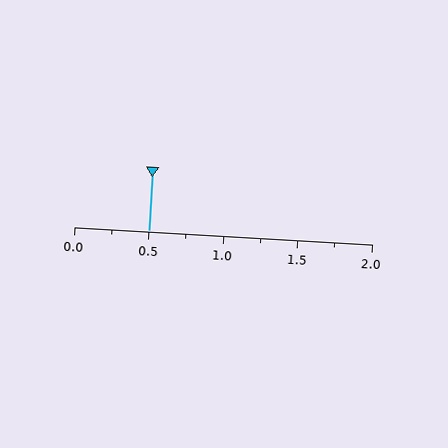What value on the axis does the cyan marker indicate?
The marker indicates approximately 0.5.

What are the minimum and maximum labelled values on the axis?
The axis runs from 0.0 to 2.0.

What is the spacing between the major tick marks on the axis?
The major ticks are spaced 0.5 apart.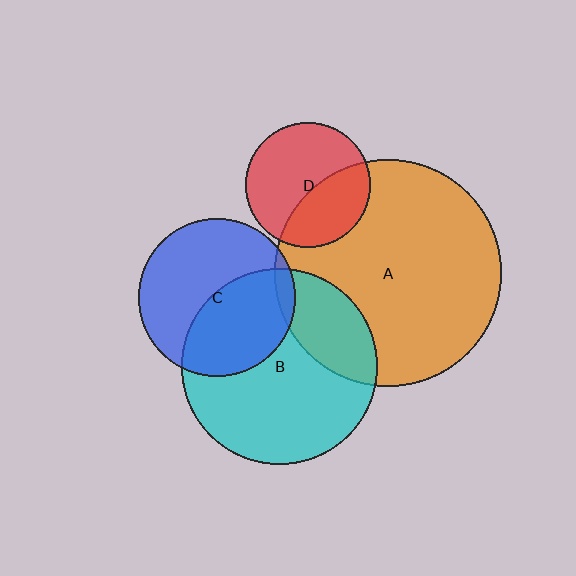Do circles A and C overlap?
Yes.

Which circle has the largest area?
Circle A (orange).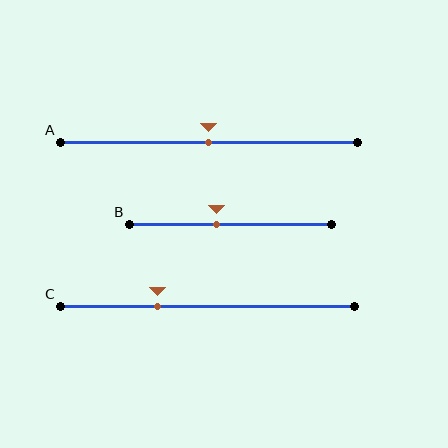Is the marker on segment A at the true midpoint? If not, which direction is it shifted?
Yes, the marker on segment A is at the true midpoint.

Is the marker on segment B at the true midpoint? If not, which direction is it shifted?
No, the marker on segment B is shifted to the left by about 7% of the segment length.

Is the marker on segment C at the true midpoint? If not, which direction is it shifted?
No, the marker on segment C is shifted to the left by about 17% of the segment length.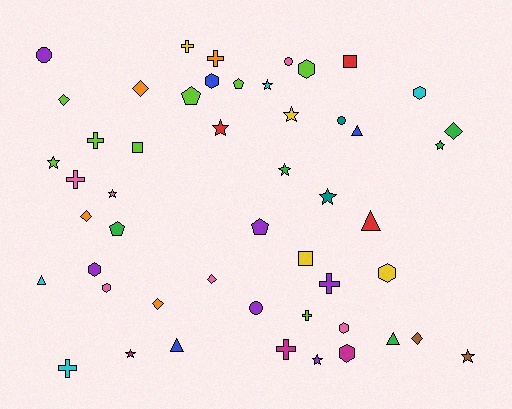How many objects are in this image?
There are 50 objects.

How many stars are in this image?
There are 11 stars.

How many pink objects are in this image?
There are 6 pink objects.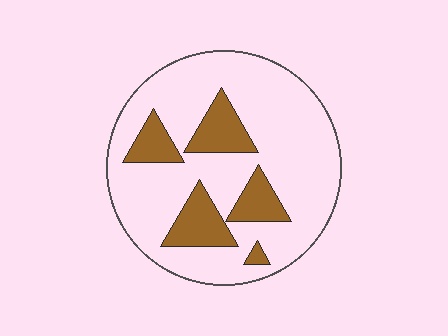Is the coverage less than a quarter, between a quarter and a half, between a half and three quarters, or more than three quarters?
Less than a quarter.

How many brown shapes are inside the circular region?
5.